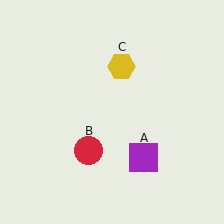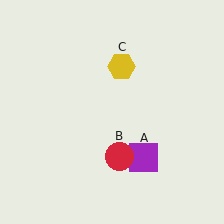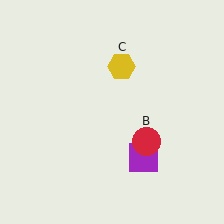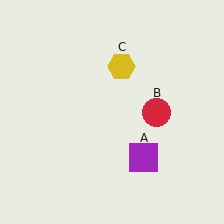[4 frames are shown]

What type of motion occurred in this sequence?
The red circle (object B) rotated counterclockwise around the center of the scene.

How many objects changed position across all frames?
1 object changed position: red circle (object B).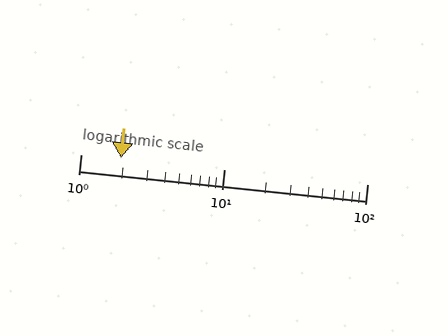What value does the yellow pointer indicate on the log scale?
The pointer indicates approximately 1.9.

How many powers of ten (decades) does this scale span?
The scale spans 2 decades, from 1 to 100.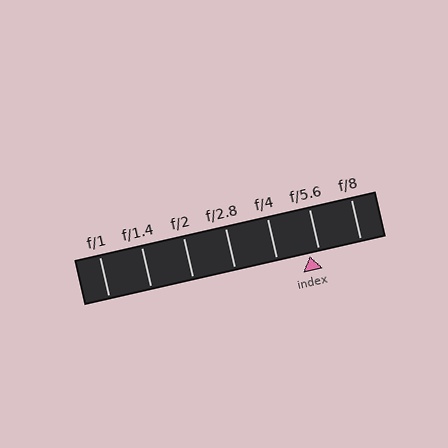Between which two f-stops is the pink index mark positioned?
The index mark is between f/4 and f/5.6.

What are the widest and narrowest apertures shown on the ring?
The widest aperture shown is f/1 and the narrowest is f/8.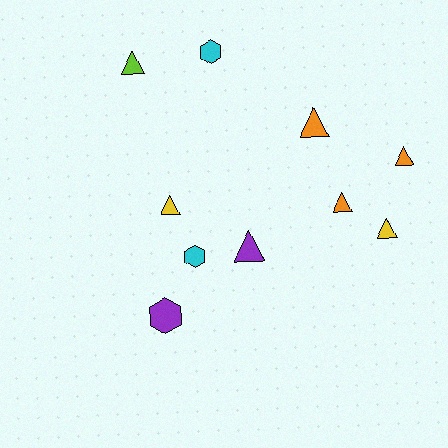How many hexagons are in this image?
There are 3 hexagons.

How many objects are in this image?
There are 10 objects.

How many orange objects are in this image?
There are 3 orange objects.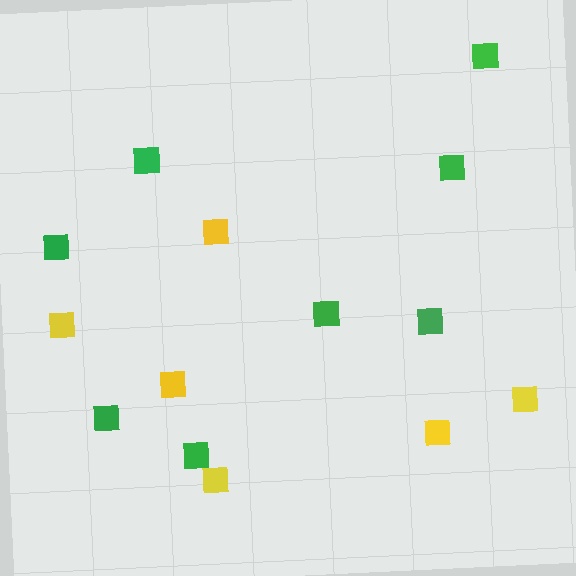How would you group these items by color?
There are 2 groups: one group of yellow squares (6) and one group of green squares (8).